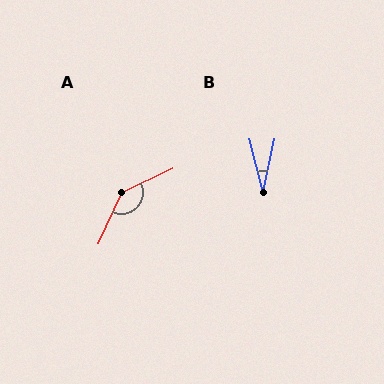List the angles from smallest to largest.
B (27°), A (140°).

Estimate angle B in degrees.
Approximately 27 degrees.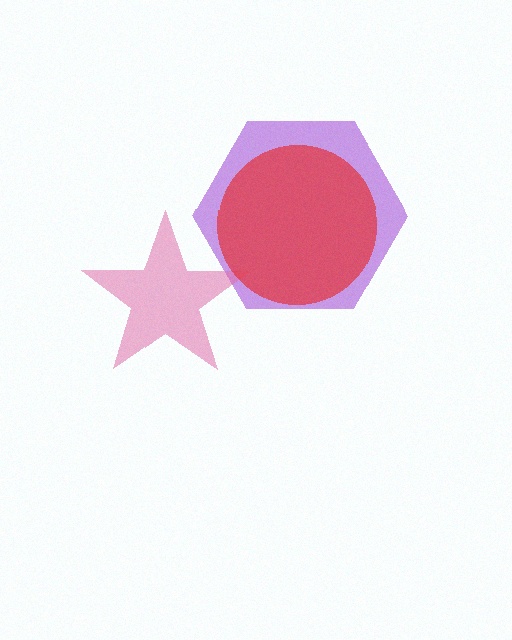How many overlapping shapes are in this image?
There are 3 overlapping shapes in the image.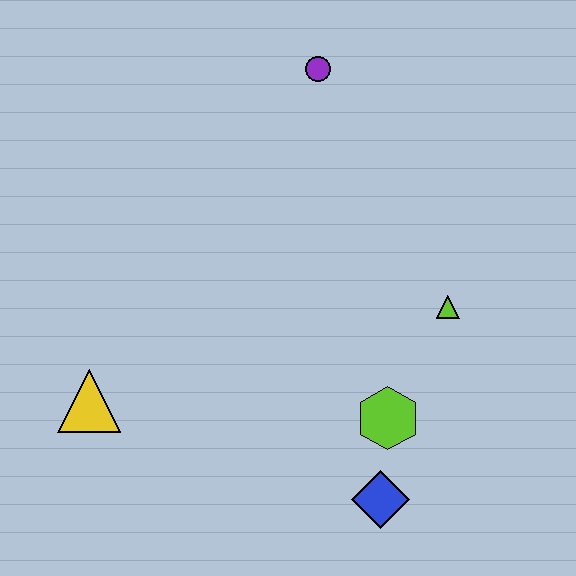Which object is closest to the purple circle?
The lime triangle is closest to the purple circle.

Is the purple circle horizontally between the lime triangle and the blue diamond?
No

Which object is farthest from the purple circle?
The blue diamond is farthest from the purple circle.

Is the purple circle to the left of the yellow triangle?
No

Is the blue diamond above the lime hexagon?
No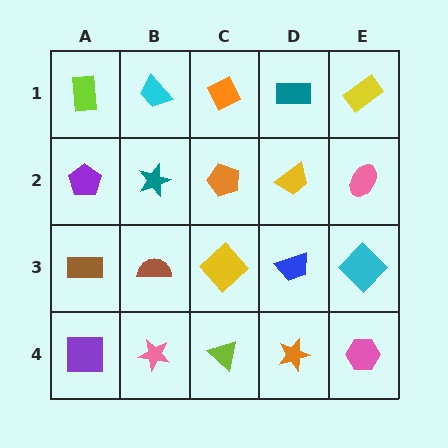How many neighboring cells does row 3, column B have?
4.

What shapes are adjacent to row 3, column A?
A purple pentagon (row 2, column A), a purple square (row 4, column A), a brown semicircle (row 3, column B).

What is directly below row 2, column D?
A blue trapezoid.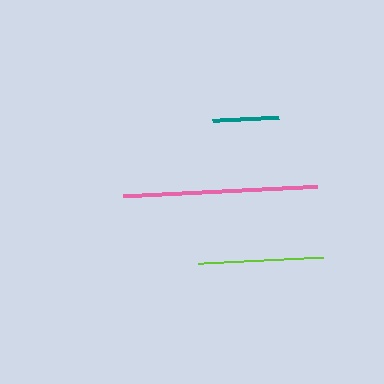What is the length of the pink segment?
The pink segment is approximately 193 pixels long.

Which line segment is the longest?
The pink line is the longest at approximately 193 pixels.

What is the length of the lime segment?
The lime segment is approximately 126 pixels long.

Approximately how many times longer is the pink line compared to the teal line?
The pink line is approximately 2.9 times the length of the teal line.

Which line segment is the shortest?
The teal line is the shortest at approximately 67 pixels.